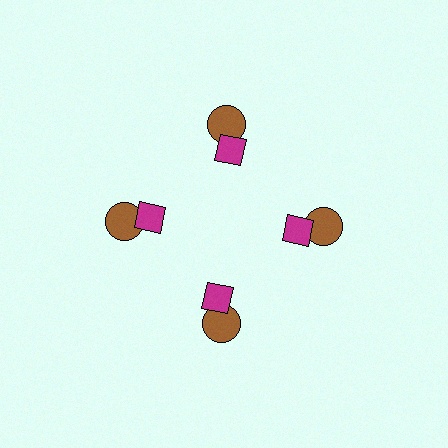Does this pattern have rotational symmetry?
Yes, this pattern has 4-fold rotational symmetry. It looks the same after rotating 90 degrees around the center.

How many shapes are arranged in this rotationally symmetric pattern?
There are 8 shapes, arranged in 4 groups of 2.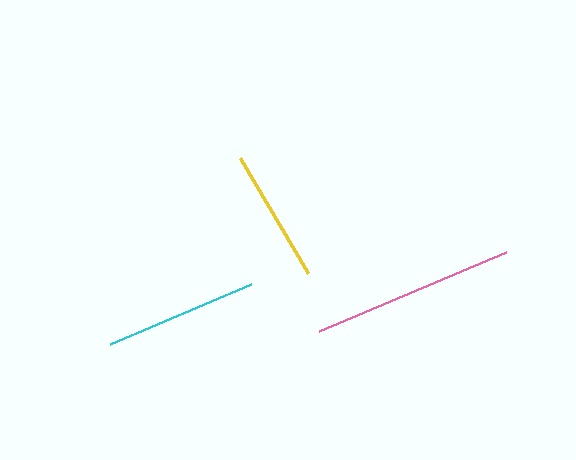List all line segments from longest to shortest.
From longest to shortest: pink, cyan, yellow.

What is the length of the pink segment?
The pink segment is approximately 203 pixels long.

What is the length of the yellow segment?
The yellow segment is approximately 133 pixels long.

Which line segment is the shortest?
The yellow line is the shortest at approximately 133 pixels.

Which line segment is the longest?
The pink line is the longest at approximately 203 pixels.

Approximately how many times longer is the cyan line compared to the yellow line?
The cyan line is approximately 1.2 times the length of the yellow line.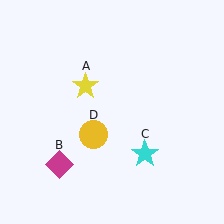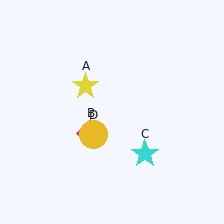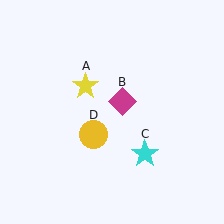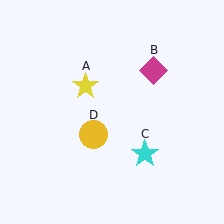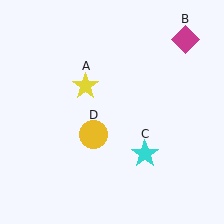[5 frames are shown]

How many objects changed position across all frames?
1 object changed position: magenta diamond (object B).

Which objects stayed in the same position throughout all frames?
Yellow star (object A) and cyan star (object C) and yellow circle (object D) remained stationary.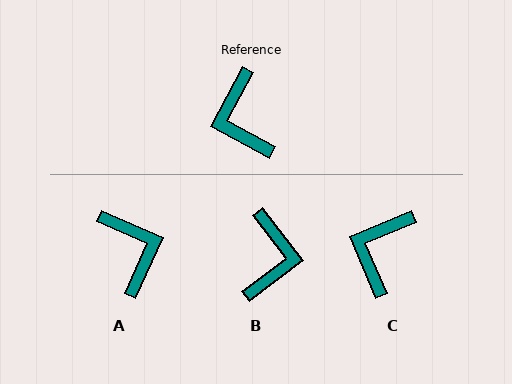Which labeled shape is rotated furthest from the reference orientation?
A, about 175 degrees away.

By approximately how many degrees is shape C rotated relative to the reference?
Approximately 39 degrees clockwise.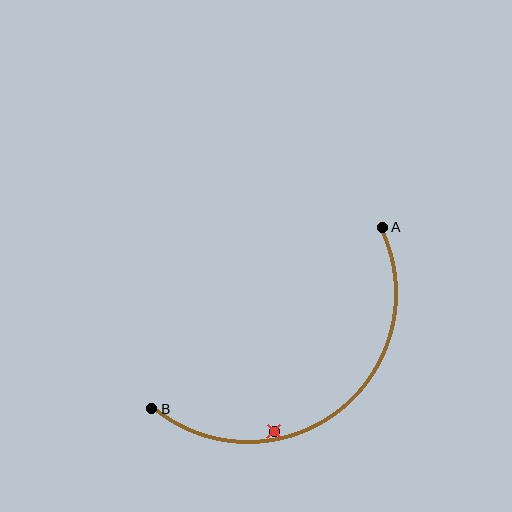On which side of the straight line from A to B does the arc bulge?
The arc bulges below and to the right of the straight line connecting A and B.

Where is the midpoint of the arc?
The arc midpoint is the point on the curve farthest from the straight line joining A and B. It sits below and to the right of that line.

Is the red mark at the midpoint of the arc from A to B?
No — the red mark does not lie on the arc at all. It sits slightly inside the curve.